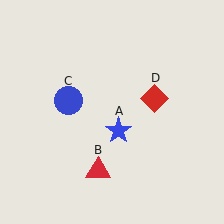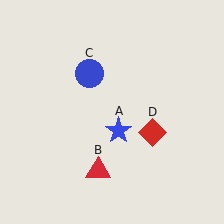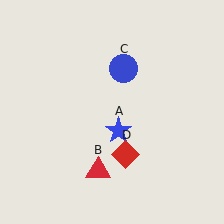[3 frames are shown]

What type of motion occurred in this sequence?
The blue circle (object C), red diamond (object D) rotated clockwise around the center of the scene.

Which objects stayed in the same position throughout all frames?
Blue star (object A) and red triangle (object B) remained stationary.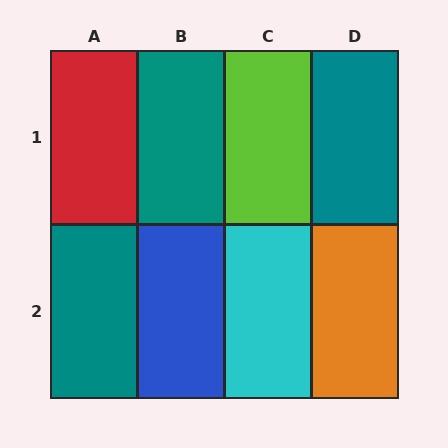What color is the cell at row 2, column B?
Blue.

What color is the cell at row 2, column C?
Cyan.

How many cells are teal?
3 cells are teal.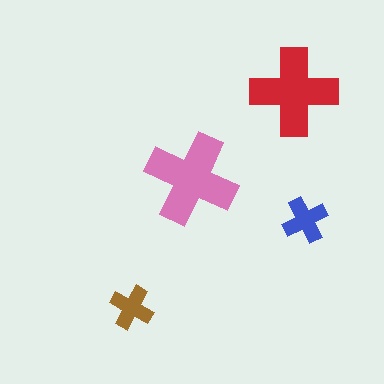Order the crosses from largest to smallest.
the pink one, the red one, the blue one, the brown one.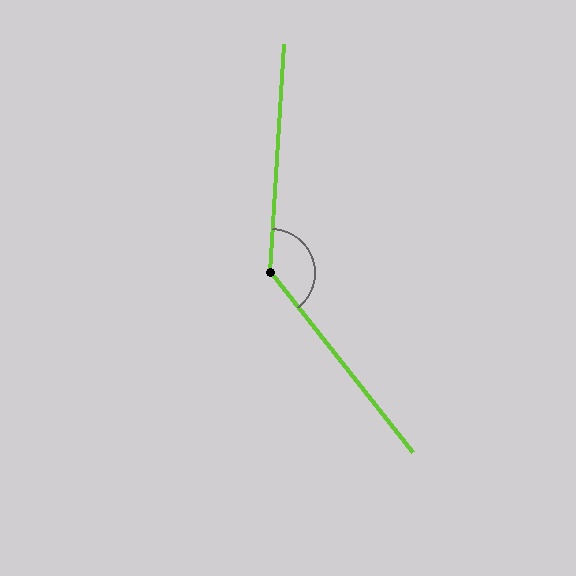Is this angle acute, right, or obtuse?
It is obtuse.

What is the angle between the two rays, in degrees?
Approximately 138 degrees.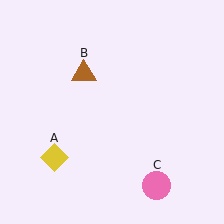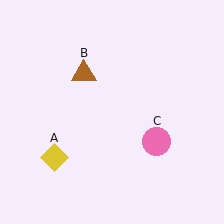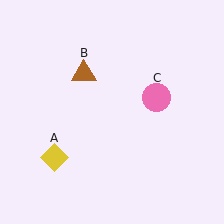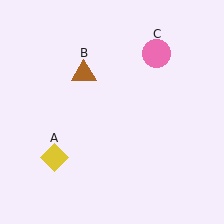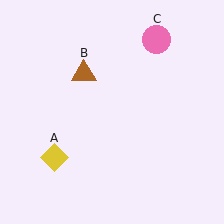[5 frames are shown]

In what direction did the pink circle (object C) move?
The pink circle (object C) moved up.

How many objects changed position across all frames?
1 object changed position: pink circle (object C).